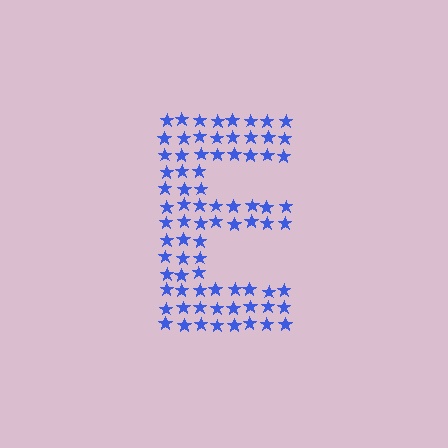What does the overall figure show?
The overall figure shows the letter E.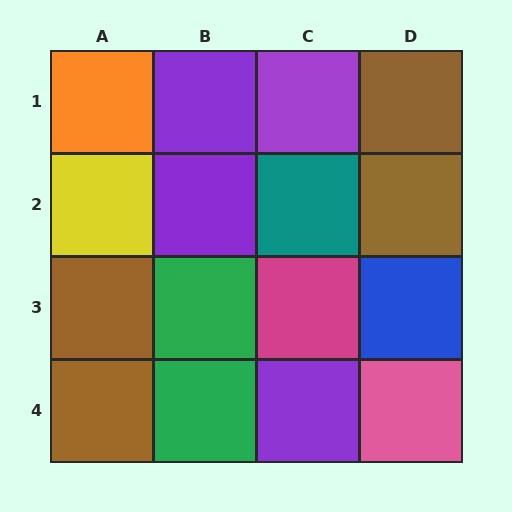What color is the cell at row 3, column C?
Magenta.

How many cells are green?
2 cells are green.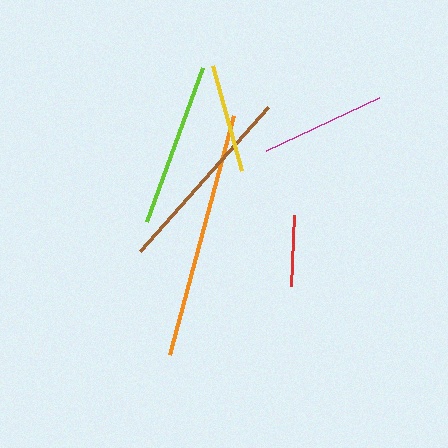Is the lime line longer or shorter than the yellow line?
The lime line is longer than the yellow line.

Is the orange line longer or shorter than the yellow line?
The orange line is longer than the yellow line.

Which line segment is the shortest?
The red line is the shortest at approximately 70 pixels.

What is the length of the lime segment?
The lime segment is approximately 164 pixels long.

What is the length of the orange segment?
The orange segment is approximately 247 pixels long.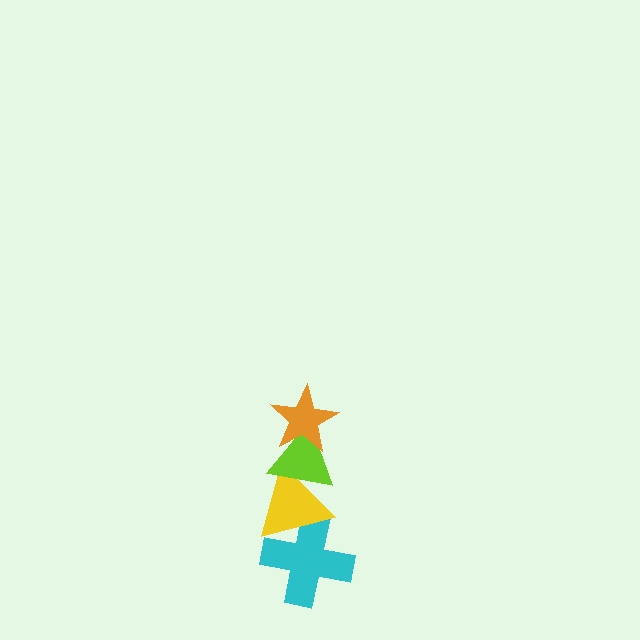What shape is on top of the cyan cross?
The yellow triangle is on top of the cyan cross.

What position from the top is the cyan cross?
The cyan cross is 4th from the top.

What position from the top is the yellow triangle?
The yellow triangle is 3rd from the top.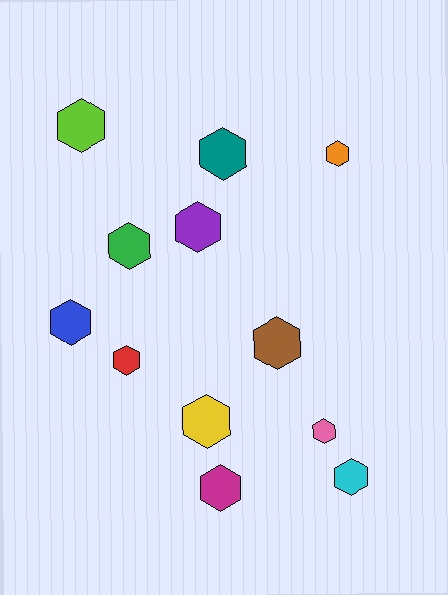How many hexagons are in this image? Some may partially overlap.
There are 12 hexagons.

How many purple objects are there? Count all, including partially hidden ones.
There is 1 purple object.